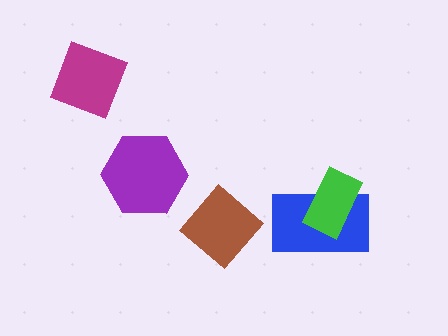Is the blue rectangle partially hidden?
Yes, it is partially covered by another shape.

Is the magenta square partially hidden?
No, no other shape covers it.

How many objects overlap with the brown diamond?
0 objects overlap with the brown diamond.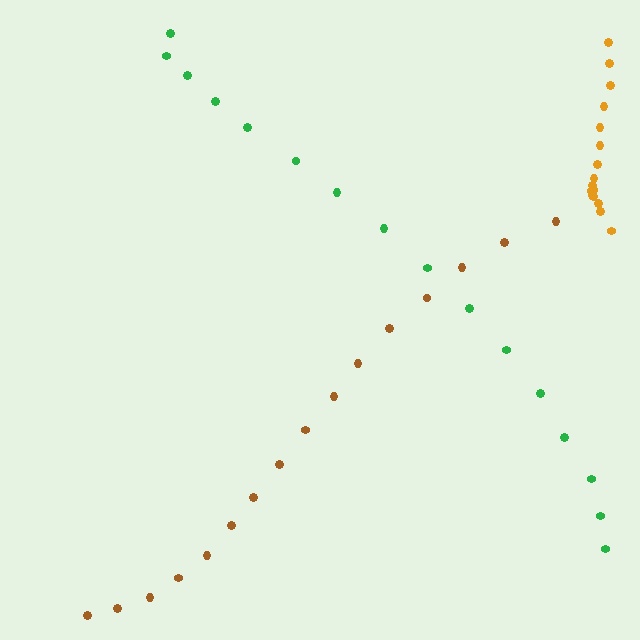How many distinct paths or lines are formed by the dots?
There are 3 distinct paths.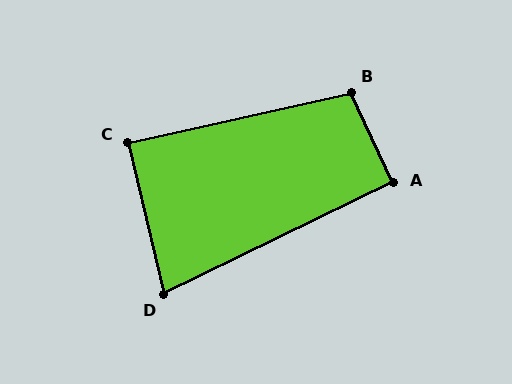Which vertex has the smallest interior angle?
D, at approximately 78 degrees.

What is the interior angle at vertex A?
Approximately 91 degrees (approximately right).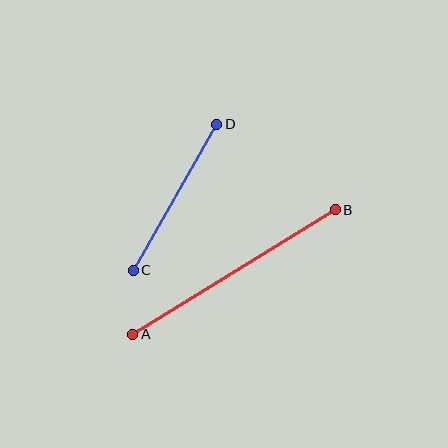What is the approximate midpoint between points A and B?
The midpoint is at approximately (234, 272) pixels.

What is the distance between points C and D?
The distance is approximately 168 pixels.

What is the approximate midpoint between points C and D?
The midpoint is at approximately (175, 197) pixels.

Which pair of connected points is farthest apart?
Points A and B are farthest apart.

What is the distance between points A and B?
The distance is approximately 238 pixels.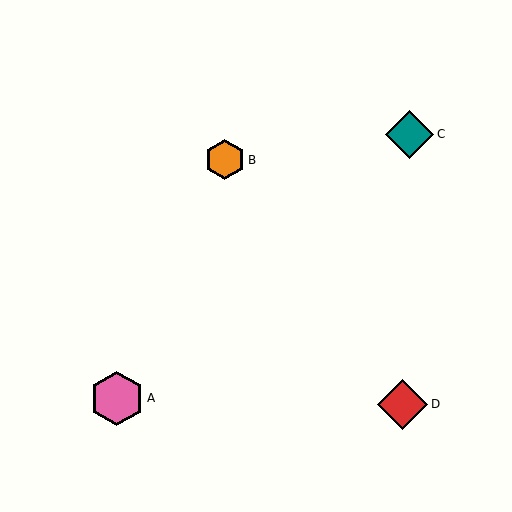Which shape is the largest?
The pink hexagon (labeled A) is the largest.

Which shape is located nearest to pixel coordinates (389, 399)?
The red diamond (labeled D) at (403, 404) is nearest to that location.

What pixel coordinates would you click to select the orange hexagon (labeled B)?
Click at (225, 160) to select the orange hexagon B.